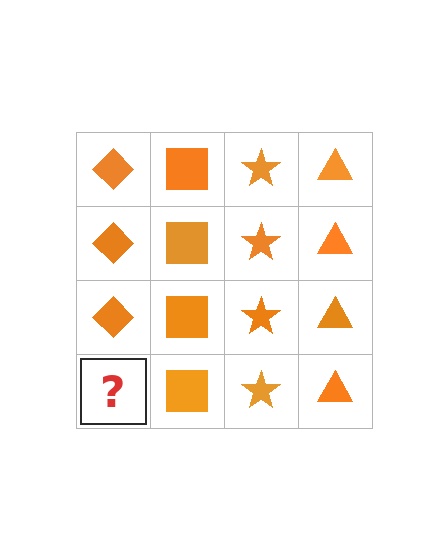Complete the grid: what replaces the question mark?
The question mark should be replaced with an orange diamond.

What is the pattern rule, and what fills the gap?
The rule is that each column has a consistent shape. The gap should be filled with an orange diamond.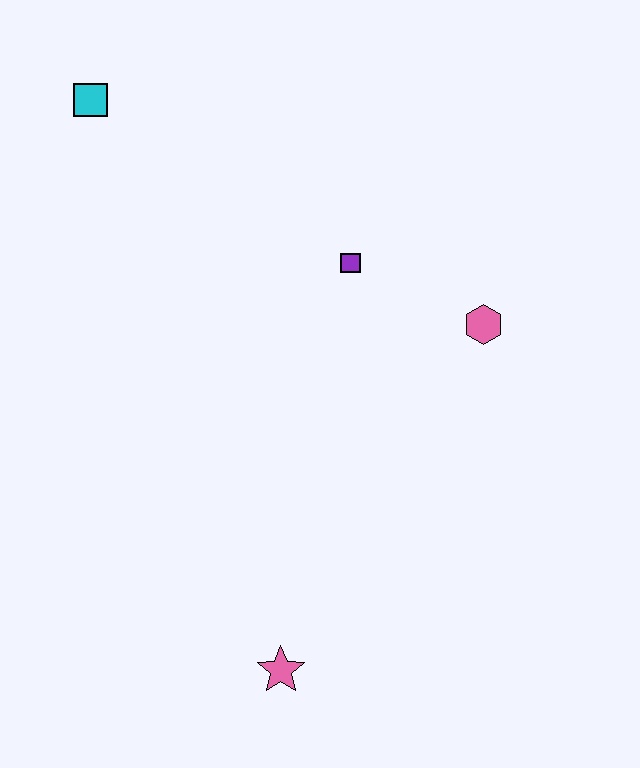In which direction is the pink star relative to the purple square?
The pink star is below the purple square.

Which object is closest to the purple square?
The pink hexagon is closest to the purple square.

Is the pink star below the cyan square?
Yes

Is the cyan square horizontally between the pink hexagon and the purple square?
No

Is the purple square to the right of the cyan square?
Yes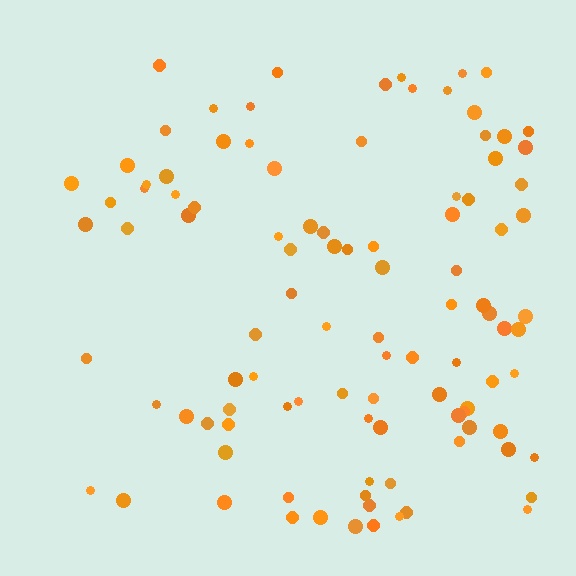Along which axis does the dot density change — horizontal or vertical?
Horizontal.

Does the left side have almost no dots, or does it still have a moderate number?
Still a moderate number, just noticeably fewer than the right.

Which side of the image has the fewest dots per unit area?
The left.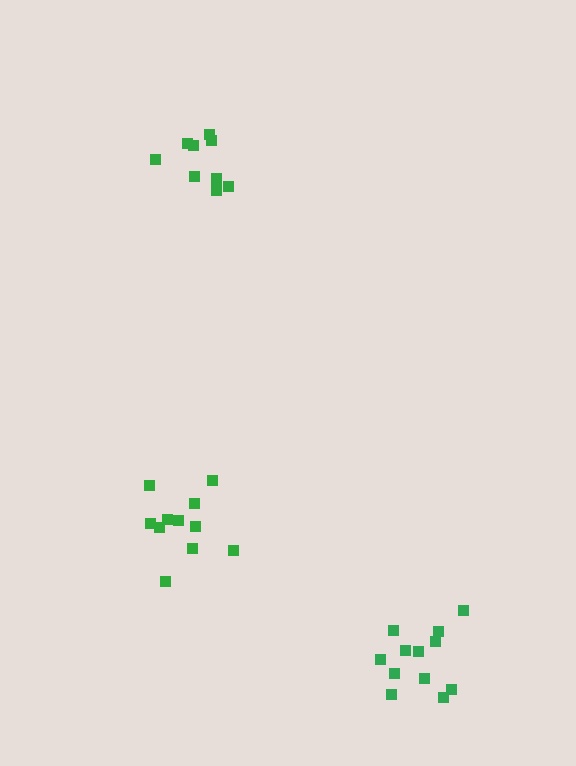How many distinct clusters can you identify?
There are 3 distinct clusters.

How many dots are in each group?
Group 1: 11 dots, Group 2: 10 dots, Group 3: 12 dots (33 total).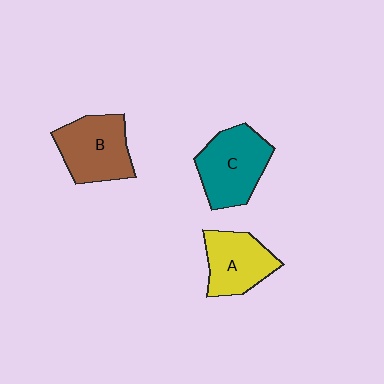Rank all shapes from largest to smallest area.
From largest to smallest: C (teal), B (brown), A (yellow).